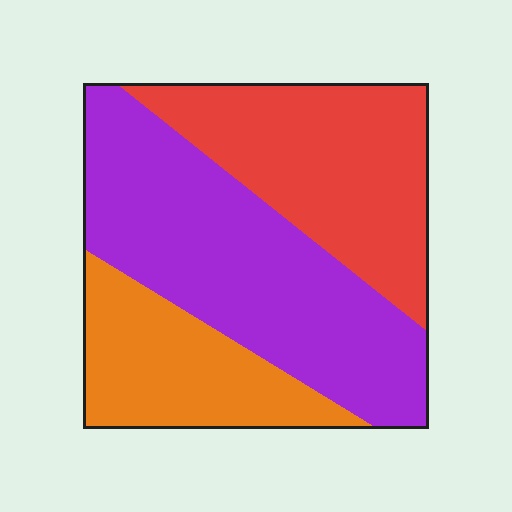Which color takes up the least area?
Orange, at roughly 20%.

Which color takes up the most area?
Purple, at roughly 45%.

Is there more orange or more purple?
Purple.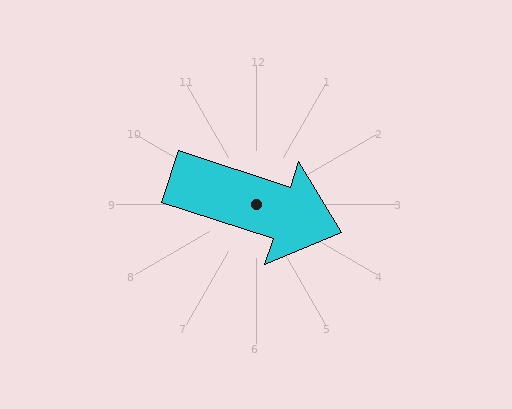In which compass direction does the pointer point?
East.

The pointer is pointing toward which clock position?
Roughly 4 o'clock.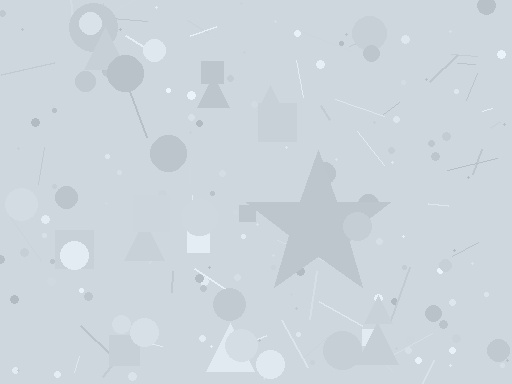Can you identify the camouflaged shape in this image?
The camouflaged shape is a star.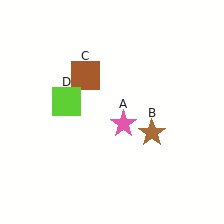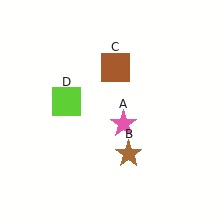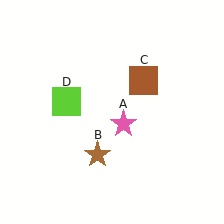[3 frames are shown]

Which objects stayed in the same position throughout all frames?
Pink star (object A) and lime square (object D) remained stationary.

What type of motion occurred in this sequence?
The brown star (object B), brown square (object C) rotated clockwise around the center of the scene.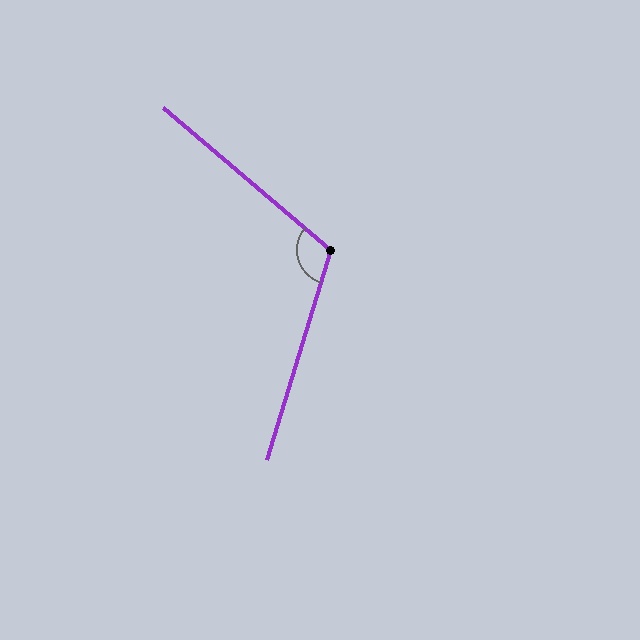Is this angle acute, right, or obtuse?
It is obtuse.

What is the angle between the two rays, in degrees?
Approximately 113 degrees.